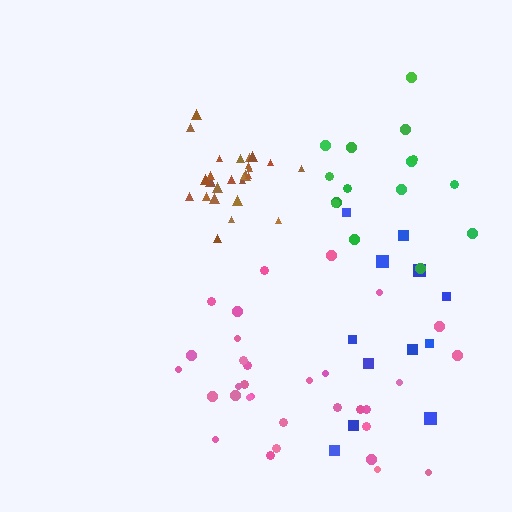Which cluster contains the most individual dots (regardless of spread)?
Pink (32).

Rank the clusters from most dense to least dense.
brown, pink, green, blue.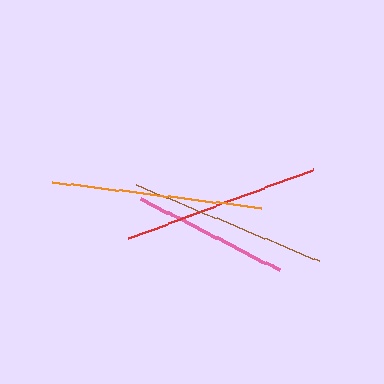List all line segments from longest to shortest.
From longest to shortest: orange, brown, red, pink.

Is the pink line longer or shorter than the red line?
The red line is longer than the pink line.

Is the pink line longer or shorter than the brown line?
The brown line is longer than the pink line.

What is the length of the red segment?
The red segment is approximately 197 pixels long.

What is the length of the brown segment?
The brown segment is approximately 199 pixels long.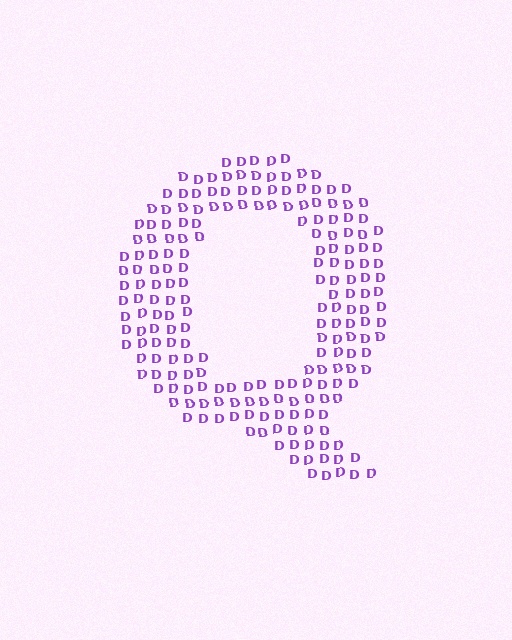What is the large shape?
The large shape is the letter Q.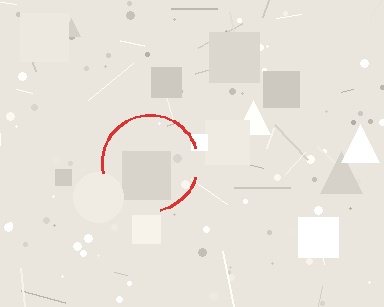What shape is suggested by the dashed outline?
The dashed outline suggests a circle.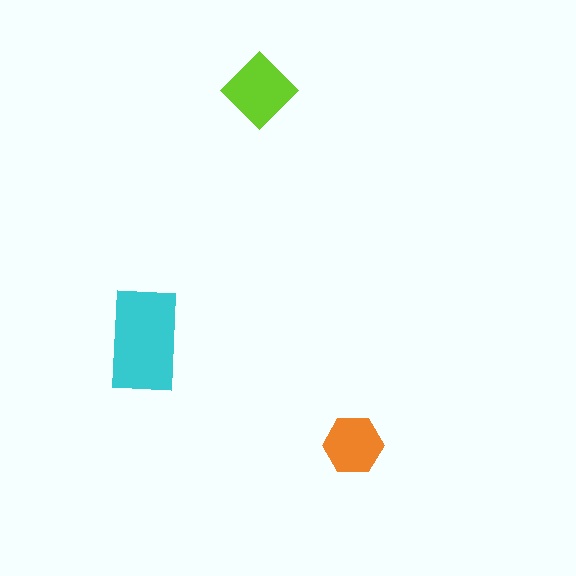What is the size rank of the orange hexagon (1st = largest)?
3rd.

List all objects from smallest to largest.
The orange hexagon, the lime diamond, the cyan rectangle.